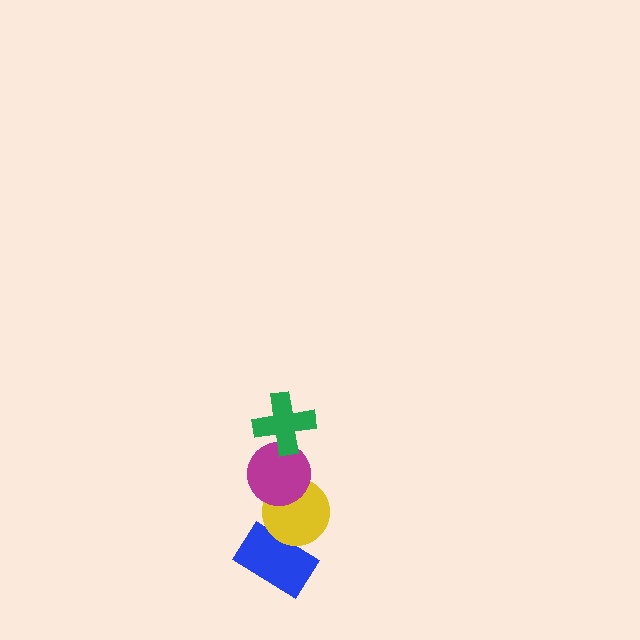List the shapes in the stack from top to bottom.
From top to bottom: the green cross, the magenta circle, the yellow circle, the blue rectangle.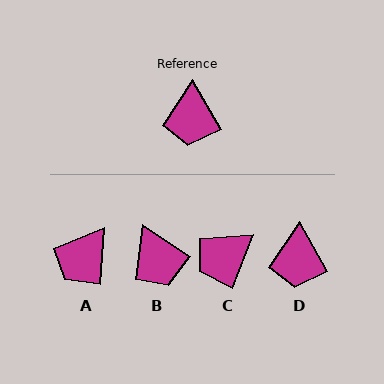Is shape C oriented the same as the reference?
No, it is off by about 52 degrees.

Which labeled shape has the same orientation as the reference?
D.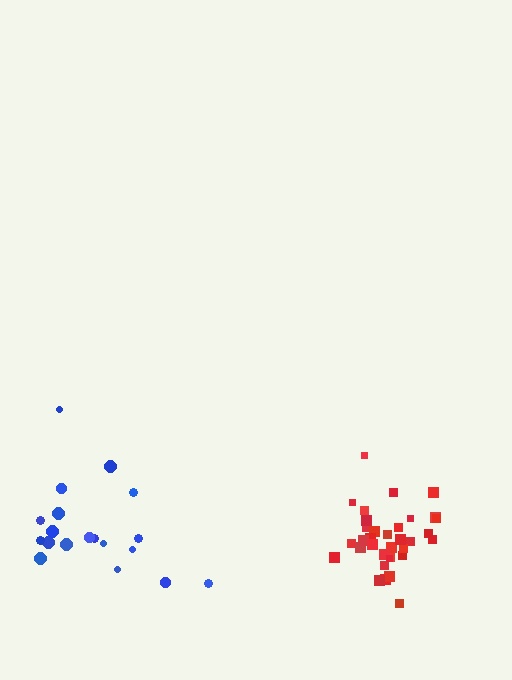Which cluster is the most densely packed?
Red.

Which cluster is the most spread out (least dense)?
Blue.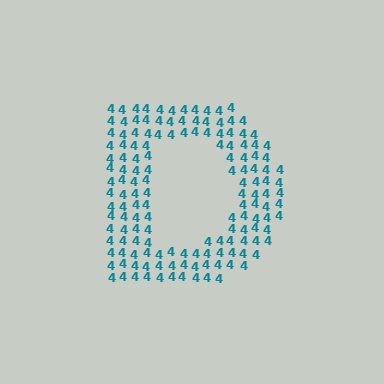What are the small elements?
The small elements are digit 4's.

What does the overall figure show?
The overall figure shows the letter D.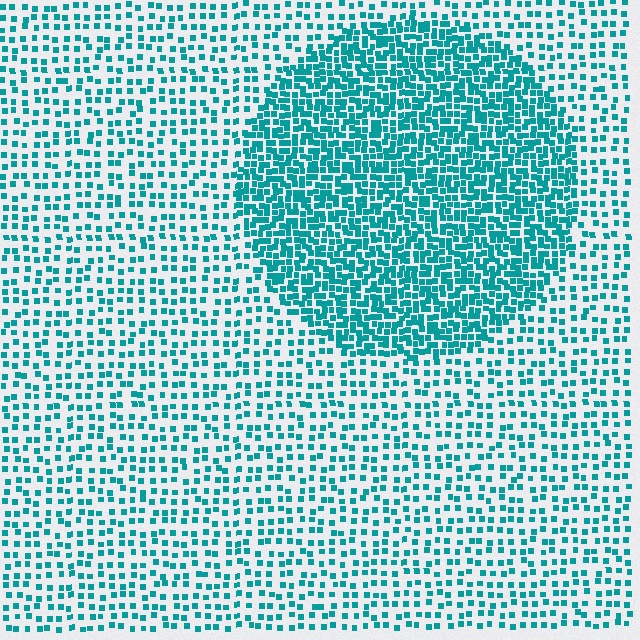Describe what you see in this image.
The image contains small teal elements arranged at two different densities. A circle-shaped region is visible where the elements are more densely packed than the surrounding area.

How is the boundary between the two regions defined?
The boundary is defined by a change in element density (approximately 2.3x ratio). All elements are the same color, size, and shape.